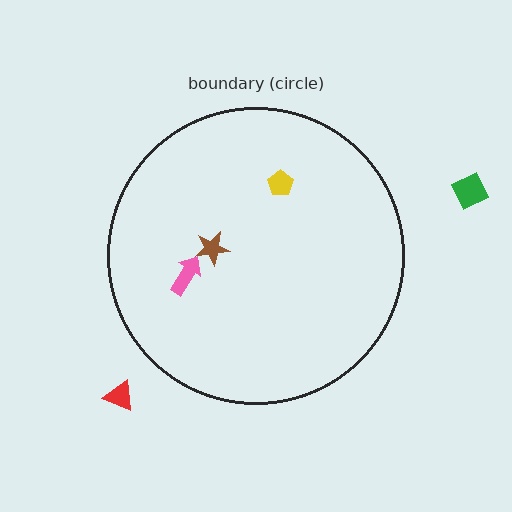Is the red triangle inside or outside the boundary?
Outside.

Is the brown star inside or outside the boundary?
Inside.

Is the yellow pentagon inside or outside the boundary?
Inside.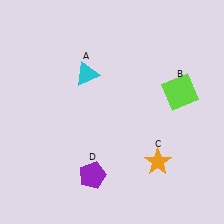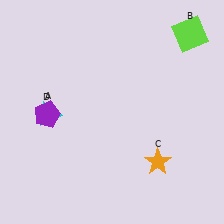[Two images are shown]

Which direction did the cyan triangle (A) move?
The cyan triangle (A) moved down.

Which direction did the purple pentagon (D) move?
The purple pentagon (D) moved up.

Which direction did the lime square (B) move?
The lime square (B) moved up.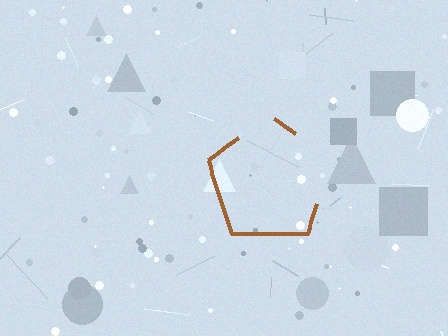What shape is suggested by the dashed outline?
The dashed outline suggests a pentagon.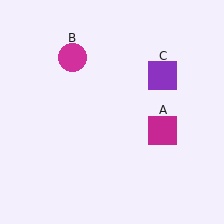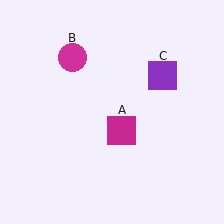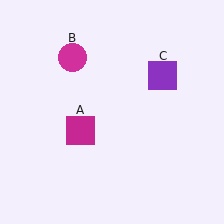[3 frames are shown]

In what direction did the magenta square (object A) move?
The magenta square (object A) moved left.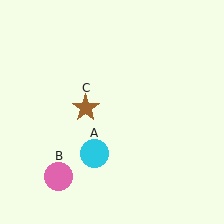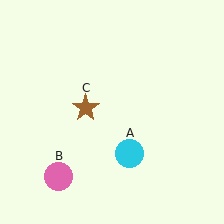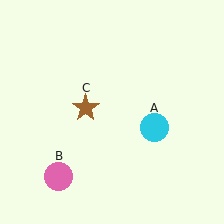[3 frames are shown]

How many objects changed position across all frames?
1 object changed position: cyan circle (object A).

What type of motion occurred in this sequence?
The cyan circle (object A) rotated counterclockwise around the center of the scene.